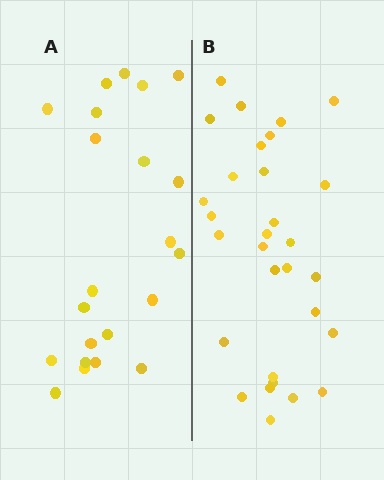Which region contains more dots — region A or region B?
Region B (the right region) has more dots.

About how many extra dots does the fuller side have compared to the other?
Region B has roughly 8 or so more dots than region A.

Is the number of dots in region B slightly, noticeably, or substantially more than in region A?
Region B has noticeably more, but not dramatically so. The ratio is roughly 1.4 to 1.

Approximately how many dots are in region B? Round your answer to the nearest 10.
About 30 dots.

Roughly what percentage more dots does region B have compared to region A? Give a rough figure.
About 35% more.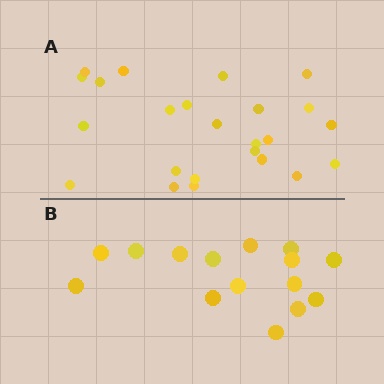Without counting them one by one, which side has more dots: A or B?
Region A (the top region) has more dots.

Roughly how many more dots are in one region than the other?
Region A has roughly 8 or so more dots than region B.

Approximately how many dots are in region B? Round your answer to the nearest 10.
About 20 dots. (The exact count is 15, which rounds to 20.)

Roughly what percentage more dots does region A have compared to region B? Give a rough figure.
About 60% more.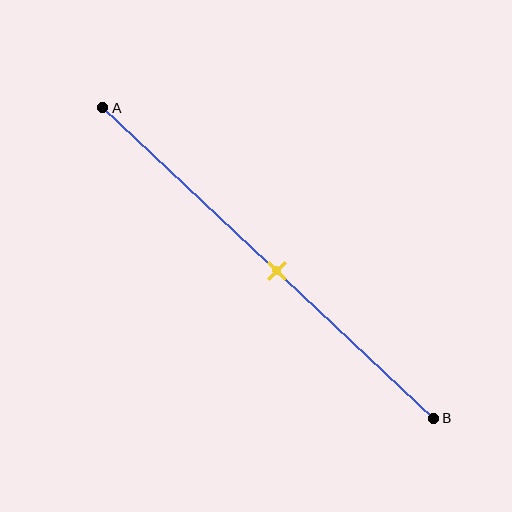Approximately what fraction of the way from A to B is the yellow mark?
The yellow mark is approximately 55% of the way from A to B.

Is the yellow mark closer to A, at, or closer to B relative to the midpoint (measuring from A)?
The yellow mark is approximately at the midpoint of segment AB.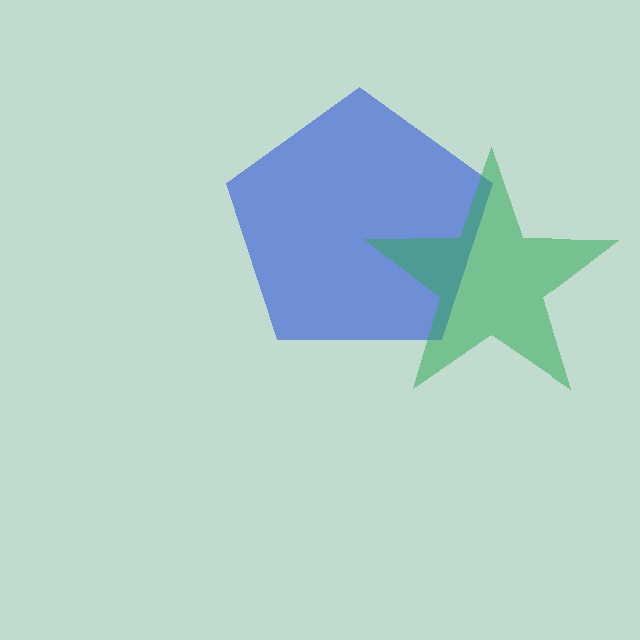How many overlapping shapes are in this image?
There are 2 overlapping shapes in the image.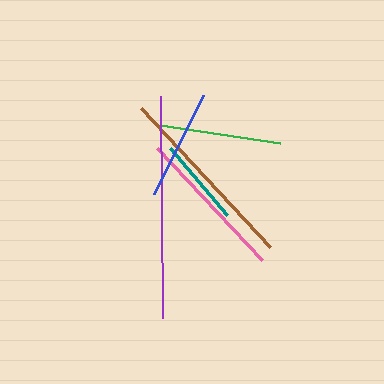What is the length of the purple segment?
The purple segment is approximately 221 pixels long.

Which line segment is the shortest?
The teal line is the shortest at approximately 88 pixels.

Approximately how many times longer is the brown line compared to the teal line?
The brown line is approximately 2.2 times the length of the teal line.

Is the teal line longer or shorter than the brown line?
The brown line is longer than the teal line.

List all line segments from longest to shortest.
From longest to shortest: purple, brown, pink, green, blue, teal.